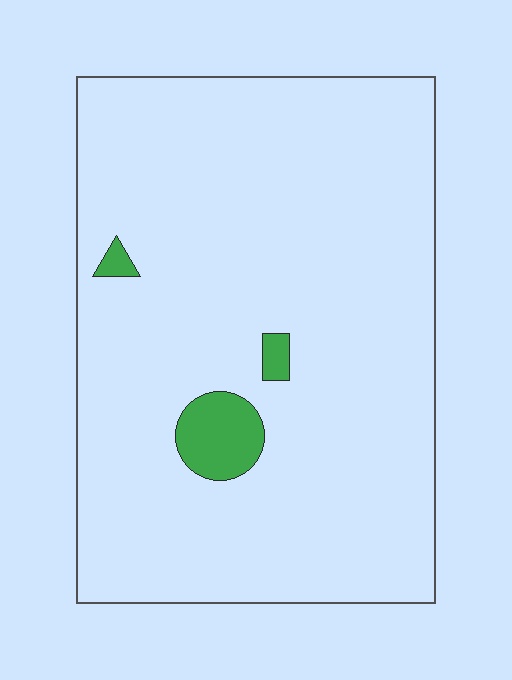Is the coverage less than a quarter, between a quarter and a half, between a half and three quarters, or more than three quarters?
Less than a quarter.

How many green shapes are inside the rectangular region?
3.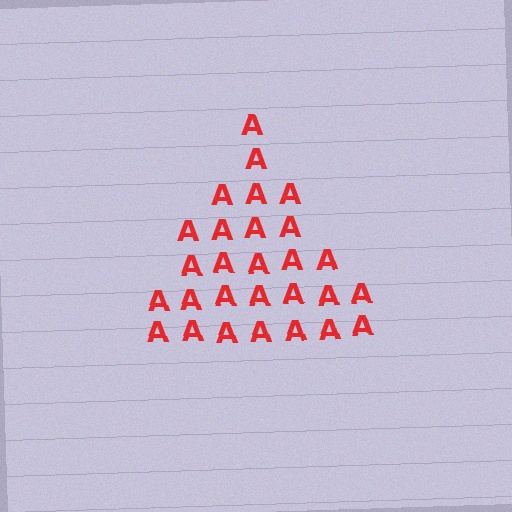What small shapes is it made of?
It is made of small letter A's.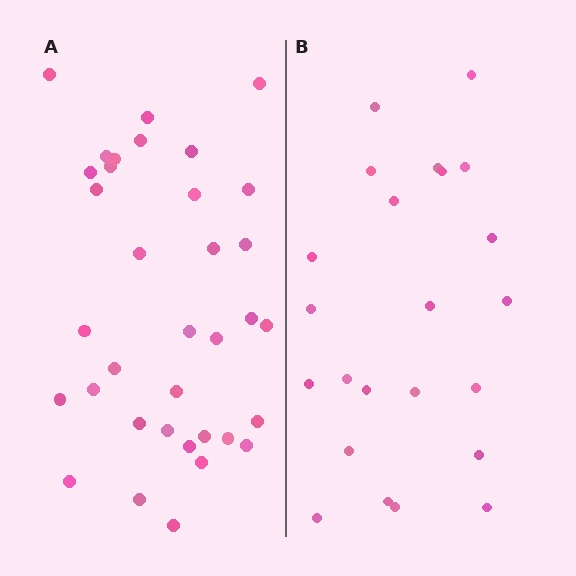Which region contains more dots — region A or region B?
Region A (the left region) has more dots.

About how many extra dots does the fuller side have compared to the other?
Region A has roughly 12 or so more dots than region B.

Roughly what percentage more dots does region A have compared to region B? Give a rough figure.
About 50% more.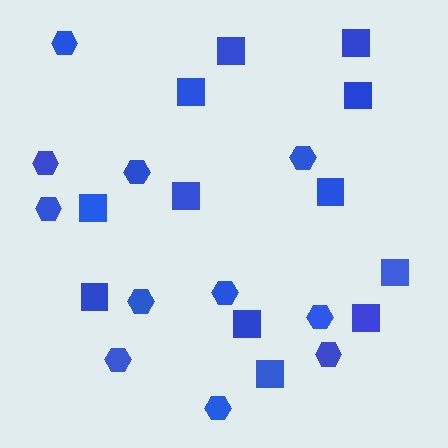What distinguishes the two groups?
There are 2 groups: one group of hexagons (11) and one group of squares (12).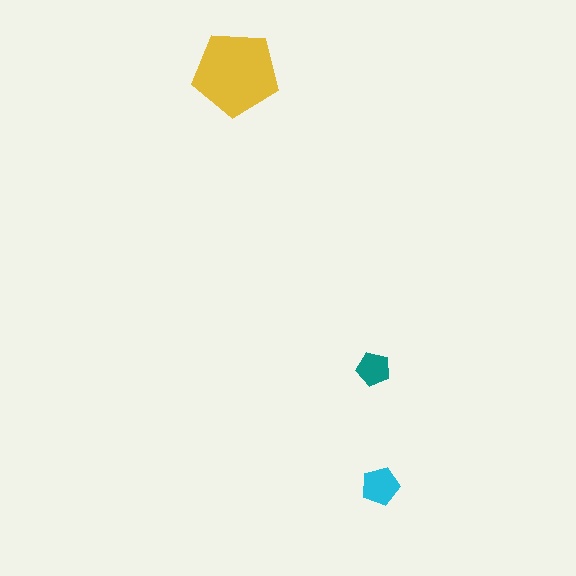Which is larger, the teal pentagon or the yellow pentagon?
The yellow one.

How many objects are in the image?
There are 3 objects in the image.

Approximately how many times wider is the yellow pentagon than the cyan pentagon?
About 2.5 times wider.